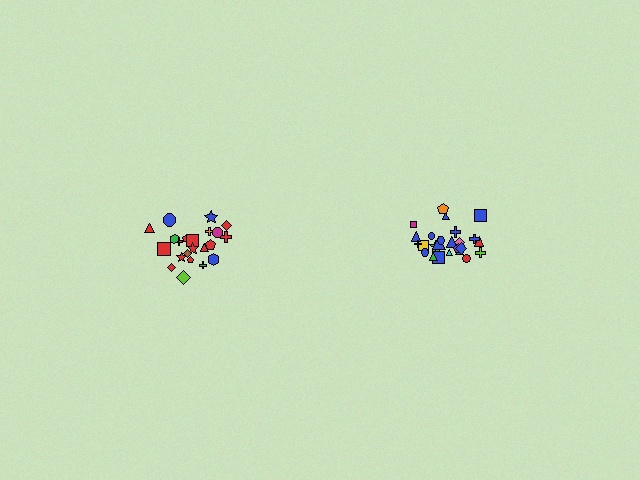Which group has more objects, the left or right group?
The right group.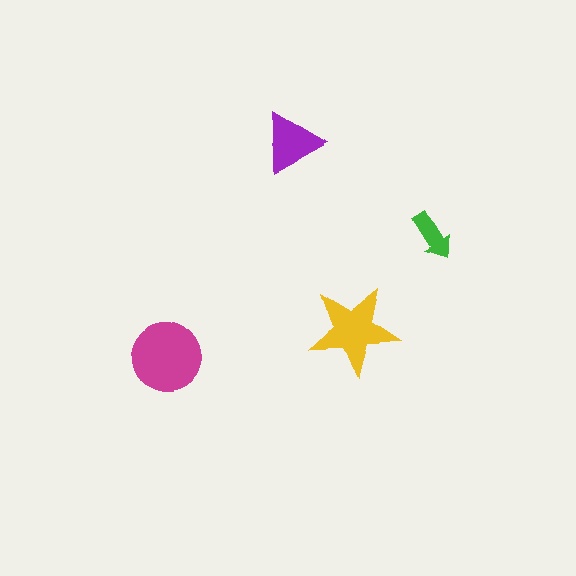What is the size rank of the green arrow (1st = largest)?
4th.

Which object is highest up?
The purple triangle is topmost.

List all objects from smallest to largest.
The green arrow, the purple triangle, the yellow star, the magenta circle.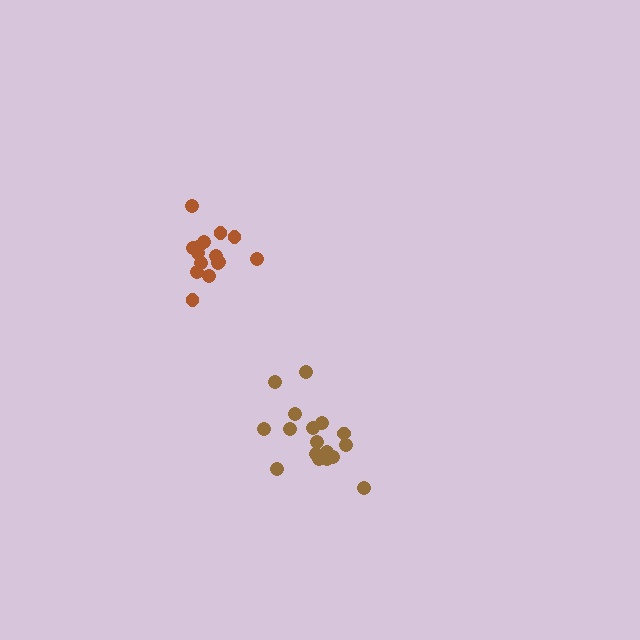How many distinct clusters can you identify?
There are 2 distinct clusters.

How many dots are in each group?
Group 1: 15 dots, Group 2: 18 dots (33 total).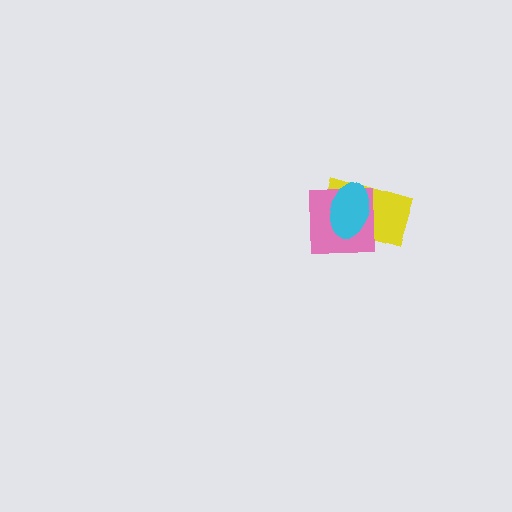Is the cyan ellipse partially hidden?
No, no other shape covers it.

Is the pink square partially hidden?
Yes, it is partially covered by another shape.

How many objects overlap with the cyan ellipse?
2 objects overlap with the cyan ellipse.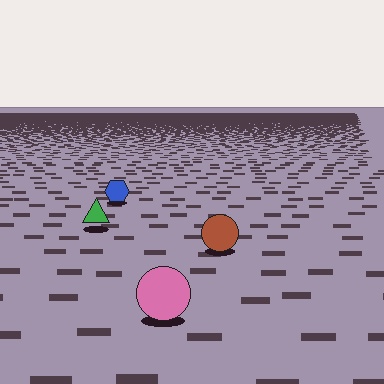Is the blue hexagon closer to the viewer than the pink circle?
No. The pink circle is closer — you can tell from the texture gradient: the ground texture is coarser near it.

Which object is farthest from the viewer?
The blue hexagon is farthest from the viewer. It appears smaller and the ground texture around it is denser.